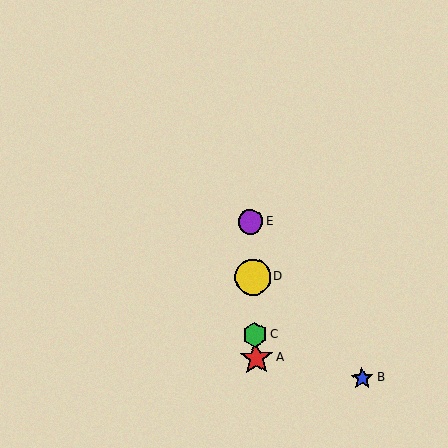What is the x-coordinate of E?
Object E is at x≈250.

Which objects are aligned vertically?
Objects A, C, D, E are aligned vertically.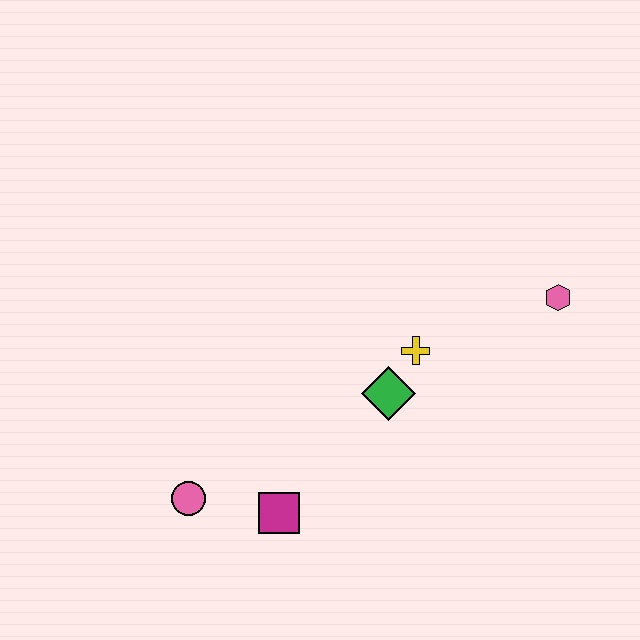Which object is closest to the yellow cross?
The green diamond is closest to the yellow cross.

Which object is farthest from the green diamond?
The pink circle is farthest from the green diamond.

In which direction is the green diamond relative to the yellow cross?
The green diamond is below the yellow cross.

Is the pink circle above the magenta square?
Yes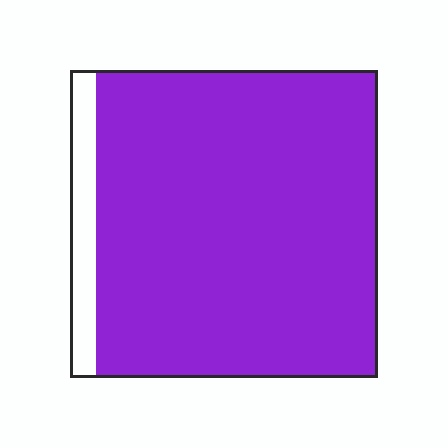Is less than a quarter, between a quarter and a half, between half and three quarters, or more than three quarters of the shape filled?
More than three quarters.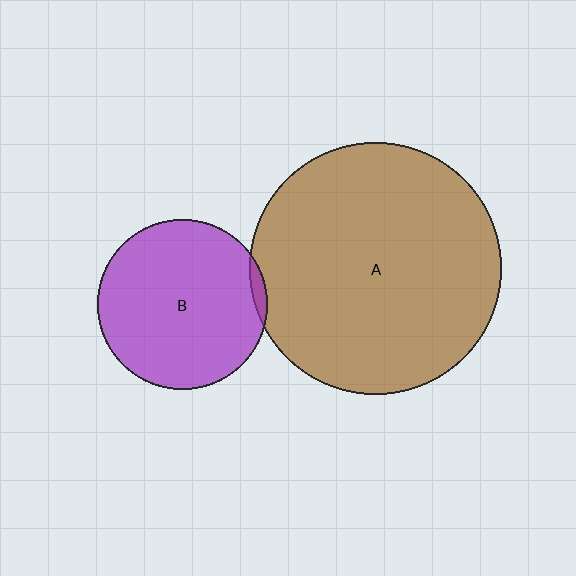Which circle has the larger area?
Circle A (brown).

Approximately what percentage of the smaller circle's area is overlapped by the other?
Approximately 5%.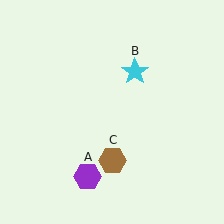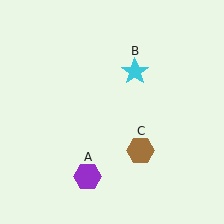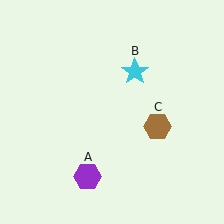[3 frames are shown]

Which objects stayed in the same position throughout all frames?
Purple hexagon (object A) and cyan star (object B) remained stationary.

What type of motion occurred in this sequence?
The brown hexagon (object C) rotated counterclockwise around the center of the scene.